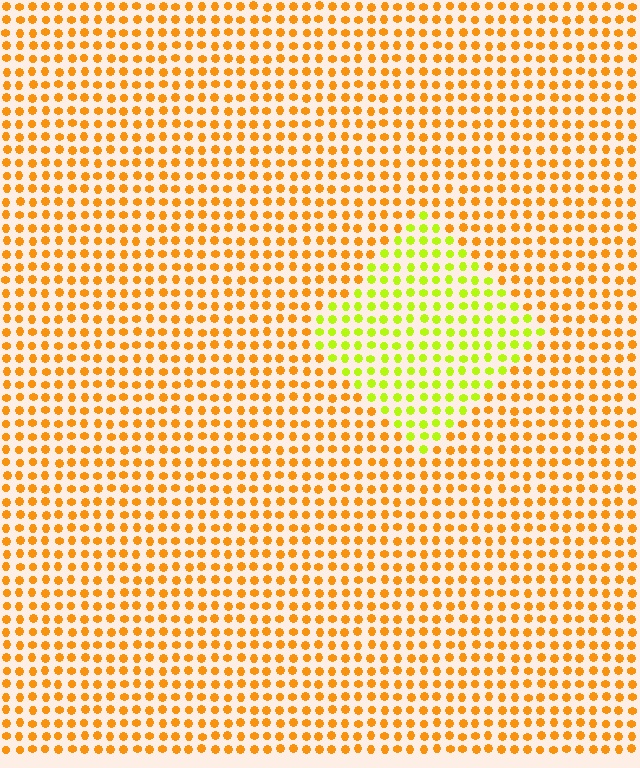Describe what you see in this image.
The image is filled with small orange elements in a uniform arrangement. A diamond-shaped region is visible where the elements are tinted to a slightly different hue, forming a subtle color boundary.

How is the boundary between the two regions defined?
The boundary is defined purely by a slight shift in hue (about 44 degrees). Spacing, size, and orientation are identical on both sides.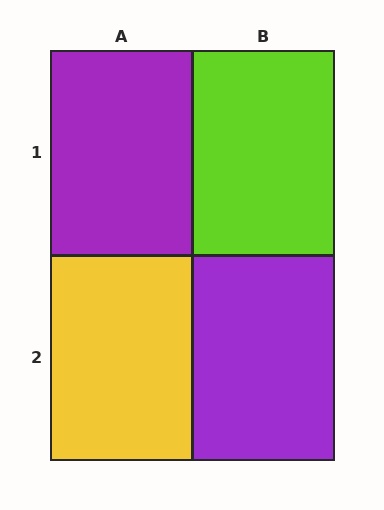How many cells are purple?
2 cells are purple.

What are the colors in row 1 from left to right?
Purple, lime.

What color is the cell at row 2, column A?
Yellow.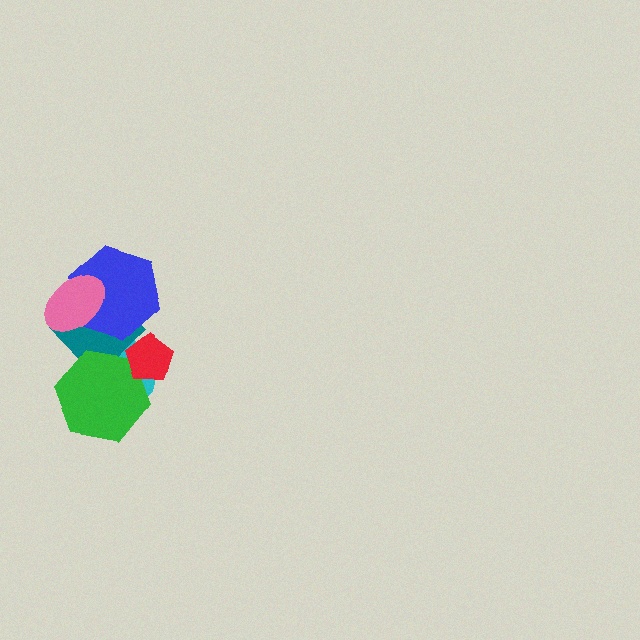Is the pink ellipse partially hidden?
No, no other shape covers it.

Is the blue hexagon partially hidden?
Yes, it is partially covered by another shape.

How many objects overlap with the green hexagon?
3 objects overlap with the green hexagon.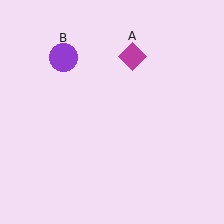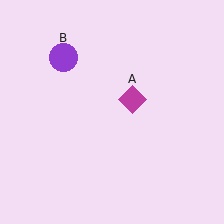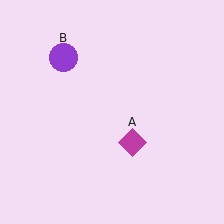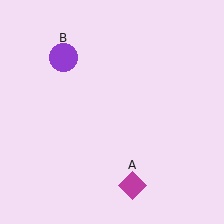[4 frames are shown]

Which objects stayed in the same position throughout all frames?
Purple circle (object B) remained stationary.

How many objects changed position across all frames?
1 object changed position: magenta diamond (object A).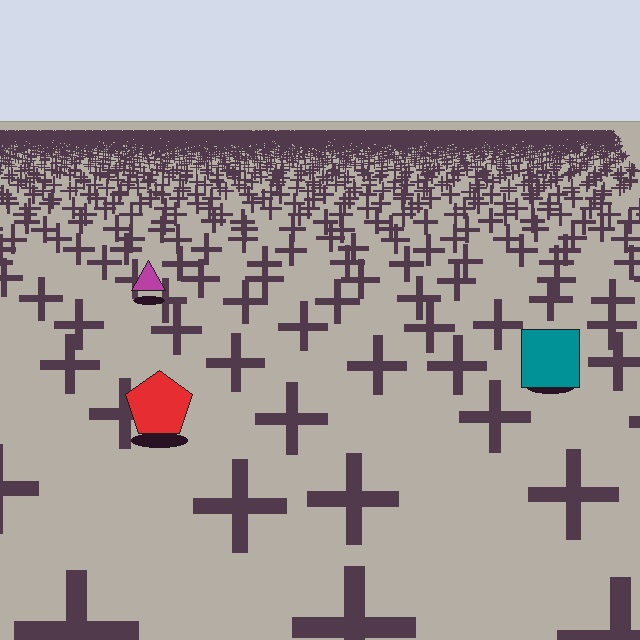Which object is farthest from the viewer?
The magenta triangle is farthest from the viewer. It appears smaller and the ground texture around it is denser.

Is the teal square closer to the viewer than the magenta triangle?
Yes. The teal square is closer — you can tell from the texture gradient: the ground texture is coarser near it.